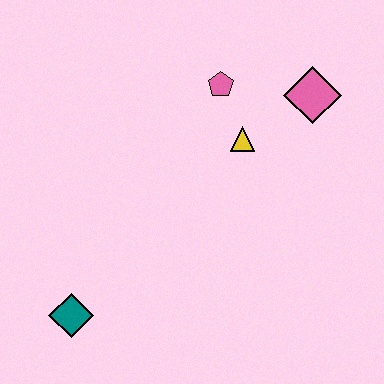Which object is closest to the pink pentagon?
The yellow triangle is closest to the pink pentagon.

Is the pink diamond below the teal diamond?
No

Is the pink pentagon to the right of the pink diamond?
No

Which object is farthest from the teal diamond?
The pink diamond is farthest from the teal diamond.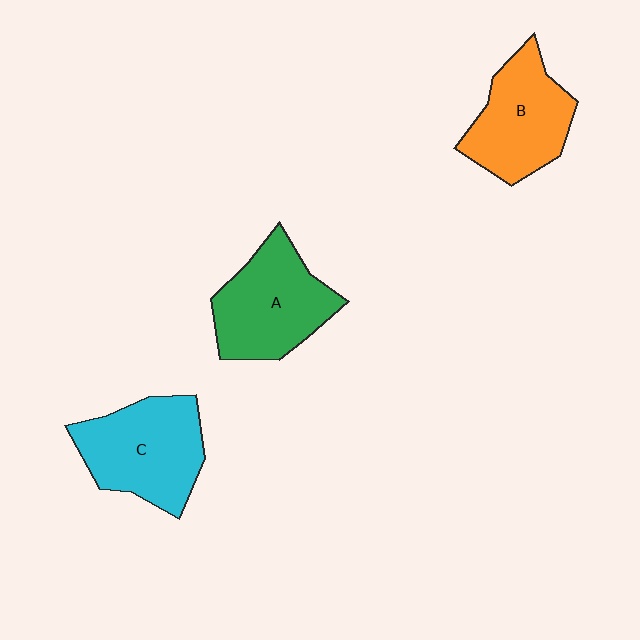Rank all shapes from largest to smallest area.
From largest to smallest: C (cyan), A (green), B (orange).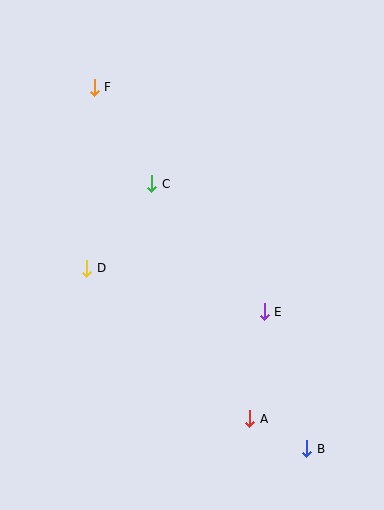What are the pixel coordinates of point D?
Point D is at (87, 268).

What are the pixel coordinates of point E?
Point E is at (264, 312).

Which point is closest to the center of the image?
Point C at (152, 184) is closest to the center.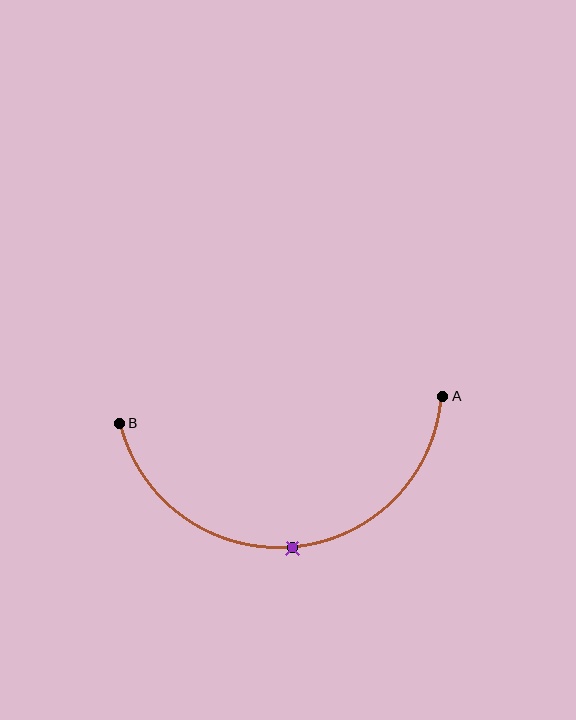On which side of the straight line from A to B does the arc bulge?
The arc bulges below the straight line connecting A and B.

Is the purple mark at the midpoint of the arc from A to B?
Yes. The purple mark lies on the arc at equal arc-length from both A and B — it is the arc midpoint.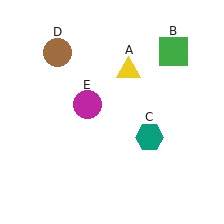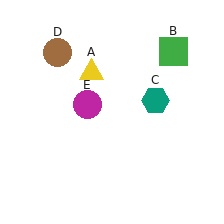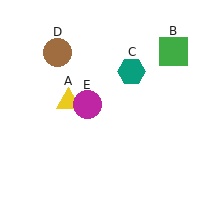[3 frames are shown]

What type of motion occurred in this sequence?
The yellow triangle (object A), teal hexagon (object C) rotated counterclockwise around the center of the scene.